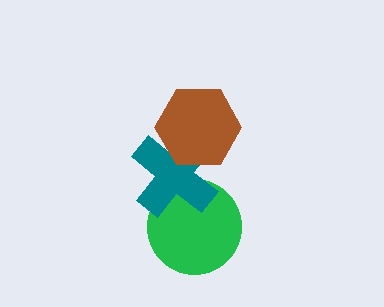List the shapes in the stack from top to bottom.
From top to bottom: the brown hexagon, the teal cross, the green circle.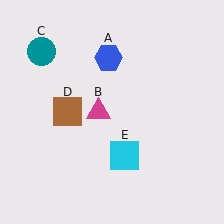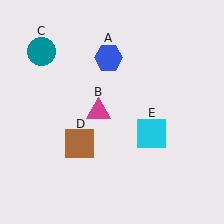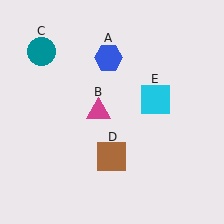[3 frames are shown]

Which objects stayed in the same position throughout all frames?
Blue hexagon (object A) and magenta triangle (object B) and teal circle (object C) remained stationary.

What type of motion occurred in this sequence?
The brown square (object D), cyan square (object E) rotated counterclockwise around the center of the scene.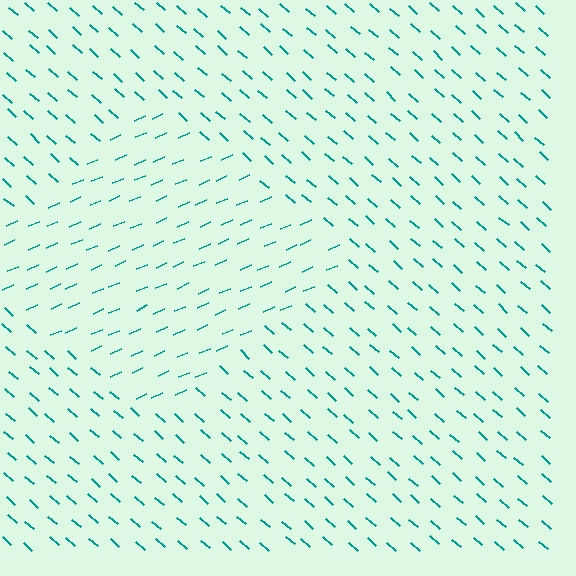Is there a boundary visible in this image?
Yes, there is a texture boundary formed by a change in line orientation.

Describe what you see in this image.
The image is filled with small teal line segments. A diamond region in the image has lines oriented differently from the surrounding lines, creating a visible texture boundary.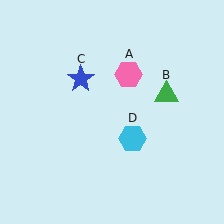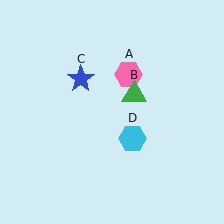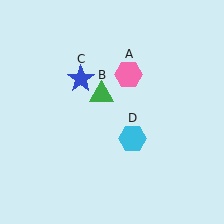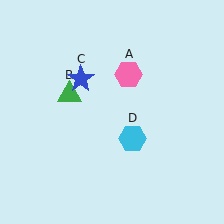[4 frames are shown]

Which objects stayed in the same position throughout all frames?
Pink hexagon (object A) and blue star (object C) and cyan hexagon (object D) remained stationary.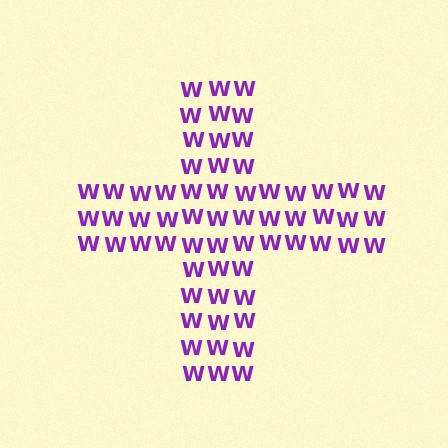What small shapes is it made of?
It is made of small letter W's.